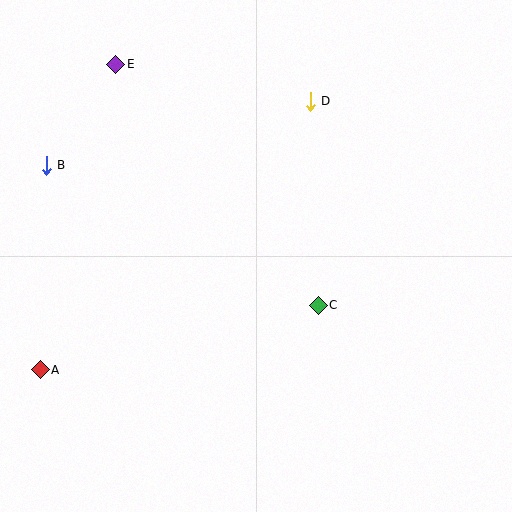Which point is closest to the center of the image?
Point C at (318, 305) is closest to the center.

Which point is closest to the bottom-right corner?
Point C is closest to the bottom-right corner.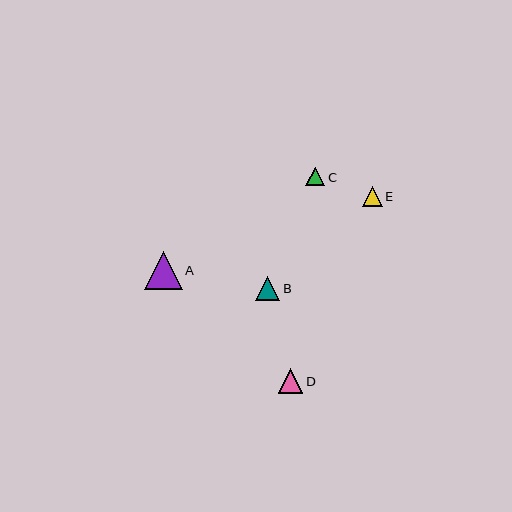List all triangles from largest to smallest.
From largest to smallest: A, D, B, E, C.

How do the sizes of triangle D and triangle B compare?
Triangle D and triangle B are approximately the same size.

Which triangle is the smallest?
Triangle C is the smallest with a size of approximately 19 pixels.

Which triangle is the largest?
Triangle A is the largest with a size of approximately 38 pixels.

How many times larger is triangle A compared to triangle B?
Triangle A is approximately 1.6 times the size of triangle B.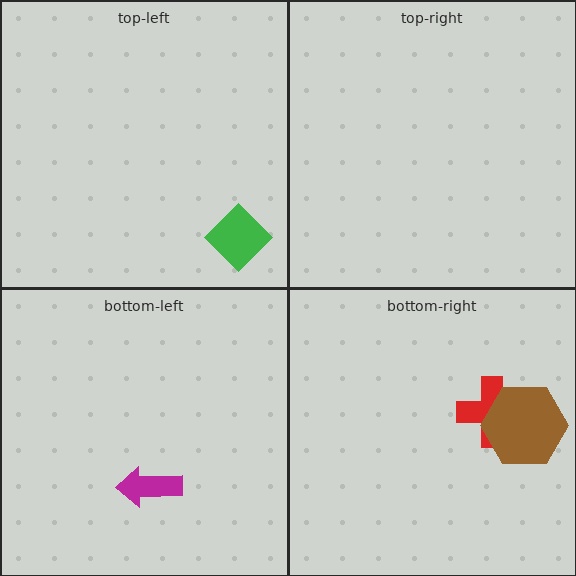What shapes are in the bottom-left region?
The magenta arrow.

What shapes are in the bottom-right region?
The red cross, the brown hexagon.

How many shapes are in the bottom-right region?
2.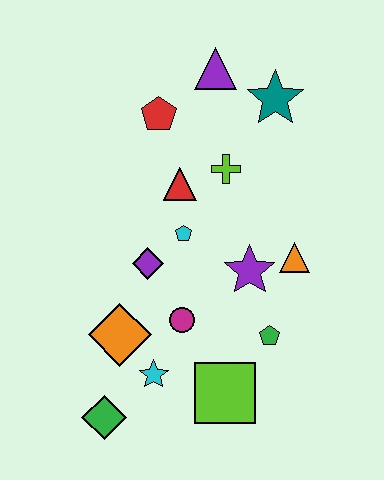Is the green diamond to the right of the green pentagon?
No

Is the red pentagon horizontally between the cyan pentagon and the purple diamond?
Yes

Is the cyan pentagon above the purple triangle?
No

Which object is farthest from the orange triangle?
The green diamond is farthest from the orange triangle.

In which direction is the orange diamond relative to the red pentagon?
The orange diamond is below the red pentagon.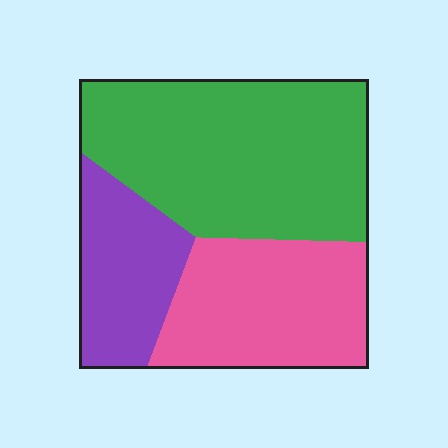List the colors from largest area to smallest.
From largest to smallest: green, pink, purple.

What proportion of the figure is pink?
Pink takes up between a sixth and a third of the figure.